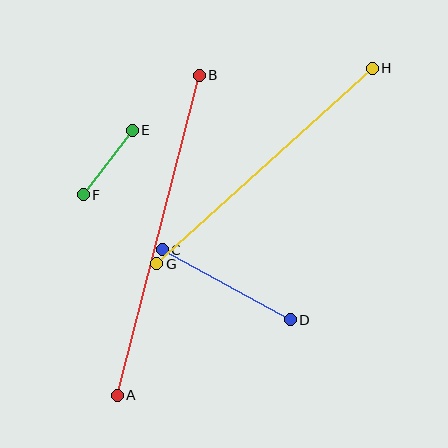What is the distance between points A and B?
The distance is approximately 330 pixels.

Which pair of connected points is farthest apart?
Points A and B are farthest apart.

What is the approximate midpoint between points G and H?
The midpoint is at approximately (265, 166) pixels.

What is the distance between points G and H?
The distance is approximately 291 pixels.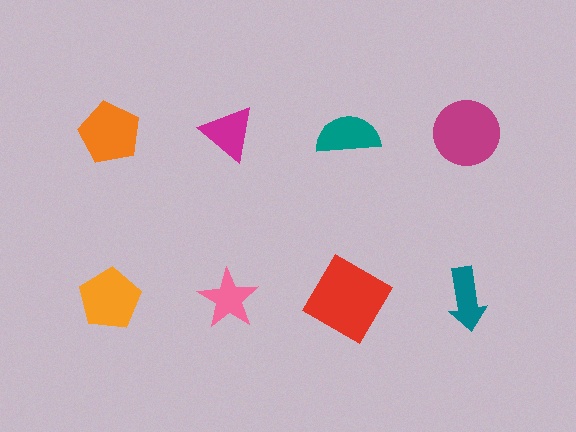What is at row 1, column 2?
A magenta triangle.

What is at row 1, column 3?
A teal semicircle.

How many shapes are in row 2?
4 shapes.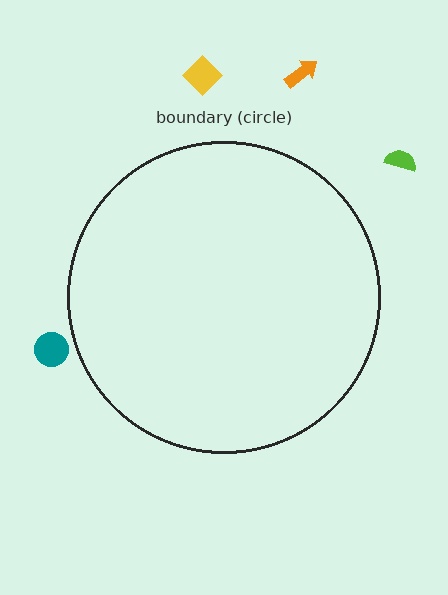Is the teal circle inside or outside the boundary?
Outside.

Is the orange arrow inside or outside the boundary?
Outside.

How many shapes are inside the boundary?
0 inside, 4 outside.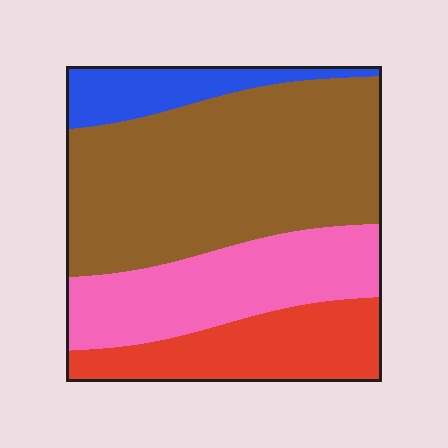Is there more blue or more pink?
Pink.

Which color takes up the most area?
Brown, at roughly 50%.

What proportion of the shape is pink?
Pink covers 24% of the shape.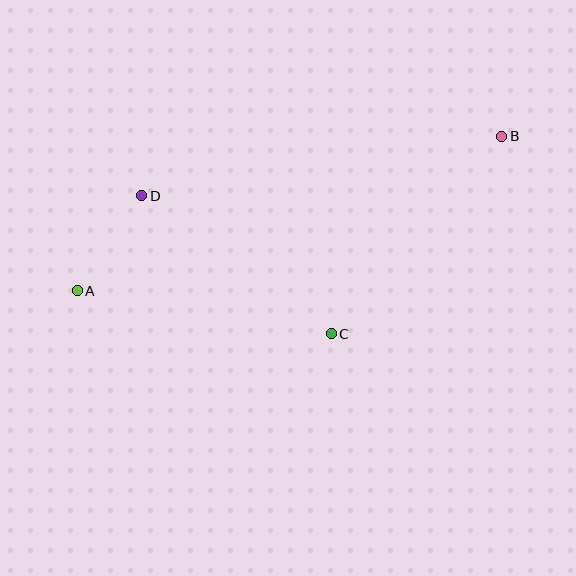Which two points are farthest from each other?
Points A and B are farthest from each other.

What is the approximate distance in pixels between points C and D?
The distance between C and D is approximately 235 pixels.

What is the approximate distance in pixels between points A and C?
The distance between A and C is approximately 257 pixels.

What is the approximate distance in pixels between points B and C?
The distance between B and C is approximately 261 pixels.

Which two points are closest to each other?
Points A and D are closest to each other.